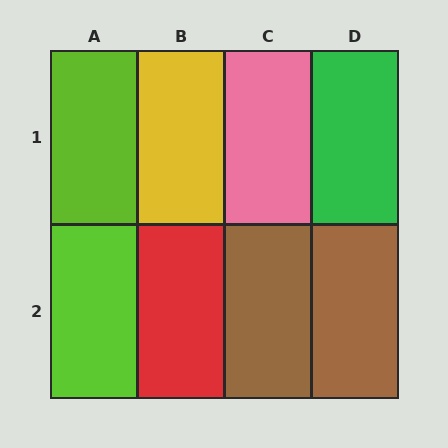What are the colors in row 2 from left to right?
Lime, red, brown, brown.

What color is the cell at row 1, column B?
Yellow.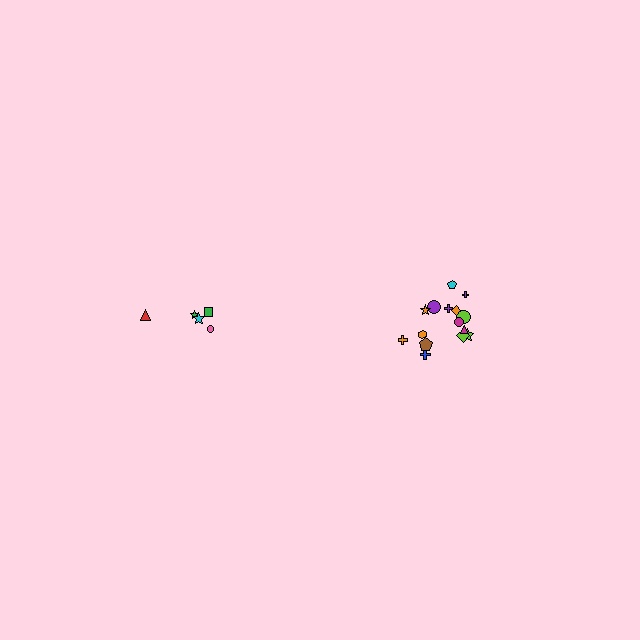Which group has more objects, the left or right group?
The right group.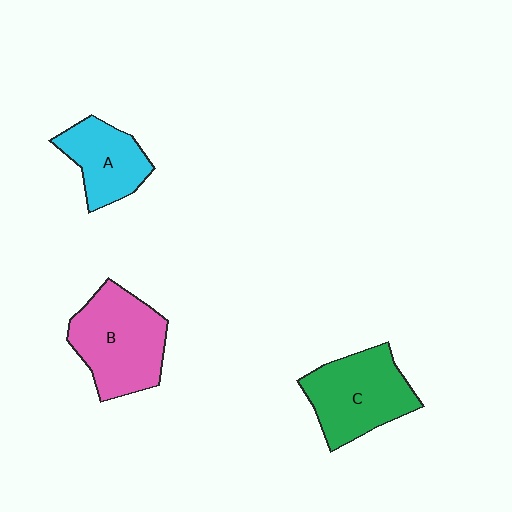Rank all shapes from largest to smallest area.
From largest to smallest: B (pink), C (green), A (cyan).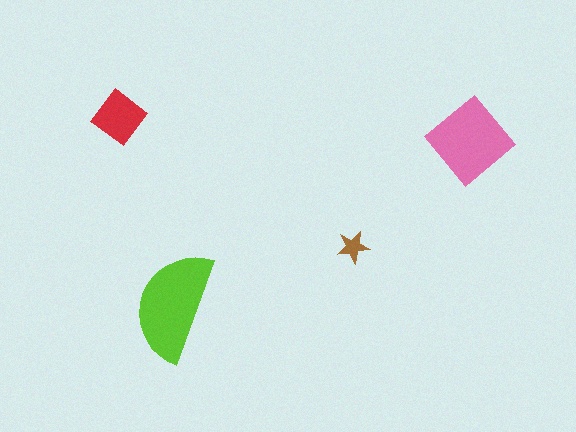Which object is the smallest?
The brown star.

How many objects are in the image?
There are 4 objects in the image.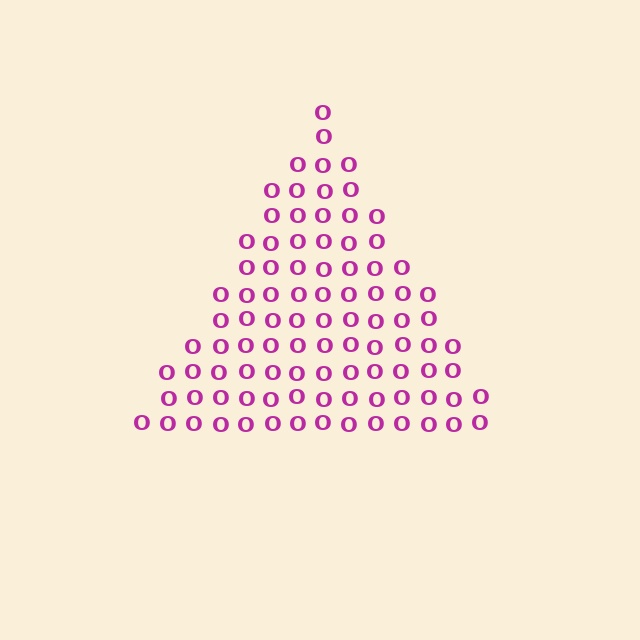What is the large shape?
The large shape is a triangle.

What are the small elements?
The small elements are letter O's.